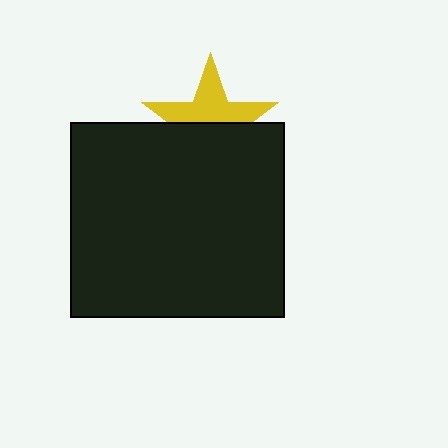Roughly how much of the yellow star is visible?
About half of it is visible (roughly 50%).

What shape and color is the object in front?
The object in front is a black rectangle.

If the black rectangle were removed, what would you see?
You would see the complete yellow star.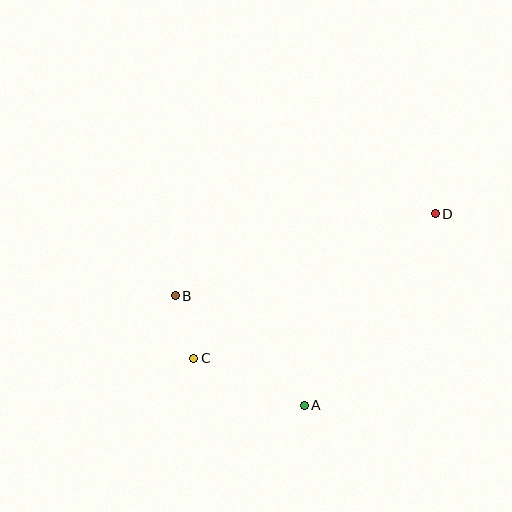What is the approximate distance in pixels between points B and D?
The distance between B and D is approximately 273 pixels.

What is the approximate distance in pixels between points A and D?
The distance between A and D is approximately 232 pixels.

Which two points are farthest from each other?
Points C and D are farthest from each other.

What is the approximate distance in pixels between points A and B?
The distance between A and B is approximately 169 pixels.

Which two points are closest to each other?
Points B and C are closest to each other.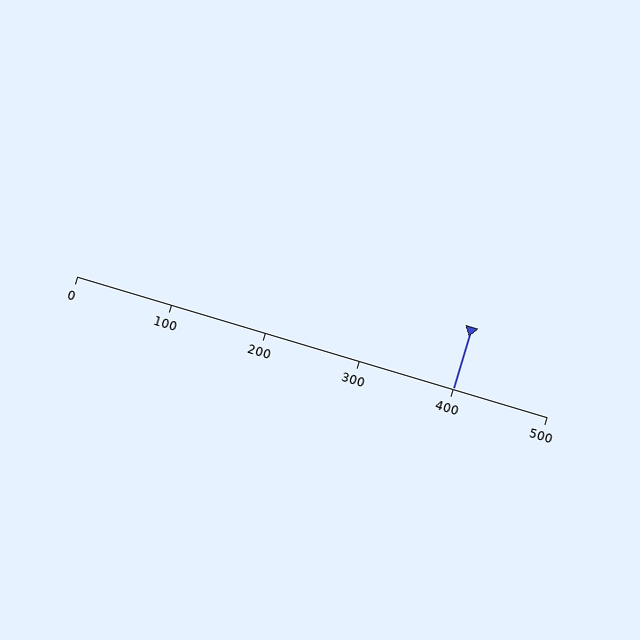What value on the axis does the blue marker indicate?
The marker indicates approximately 400.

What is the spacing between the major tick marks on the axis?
The major ticks are spaced 100 apart.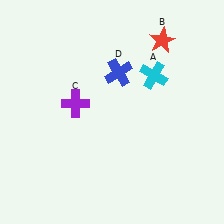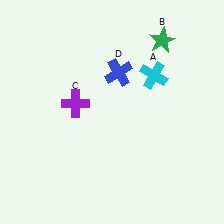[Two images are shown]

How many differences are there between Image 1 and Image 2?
There is 1 difference between the two images.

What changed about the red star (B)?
In Image 1, B is red. In Image 2, it changed to green.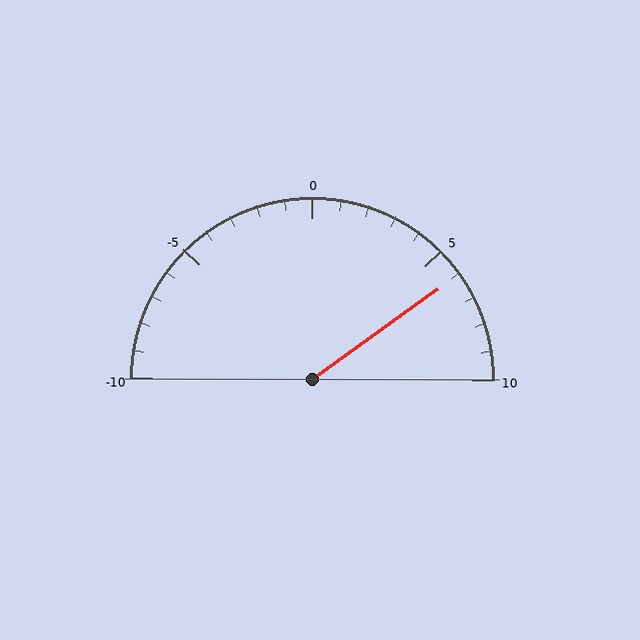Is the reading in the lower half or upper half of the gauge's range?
The reading is in the upper half of the range (-10 to 10).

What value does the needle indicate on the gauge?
The needle indicates approximately 6.